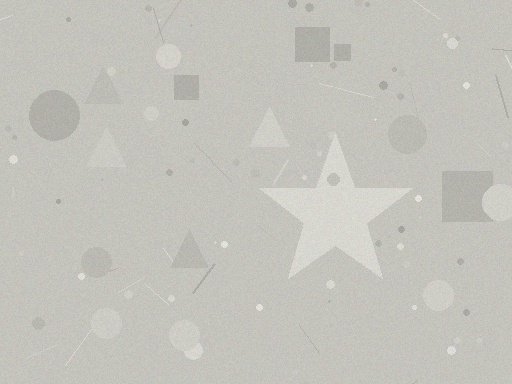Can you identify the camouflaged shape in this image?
The camouflaged shape is a star.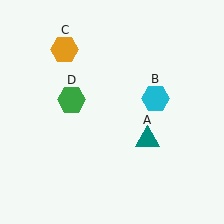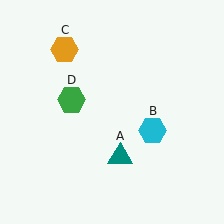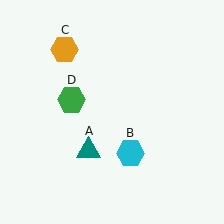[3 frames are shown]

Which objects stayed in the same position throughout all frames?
Orange hexagon (object C) and green hexagon (object D) remained stationary.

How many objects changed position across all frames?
2 objects changed position: teal triangle (object A), cyan hexagon (object B).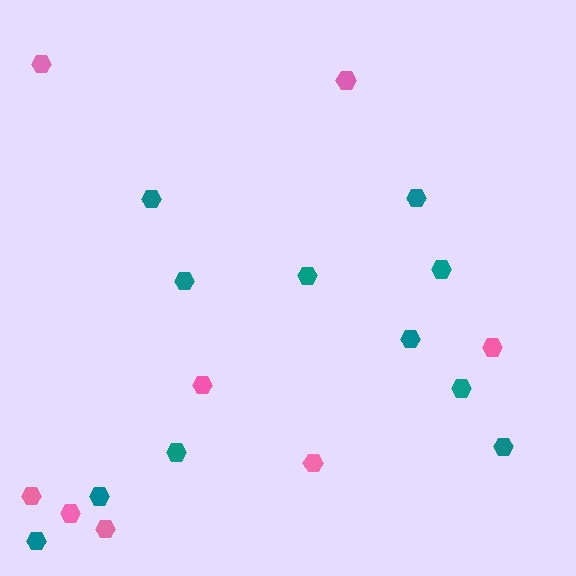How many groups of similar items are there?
There are 2 groups: one group of teal hexagons (11) and one group of pink hexagons (8).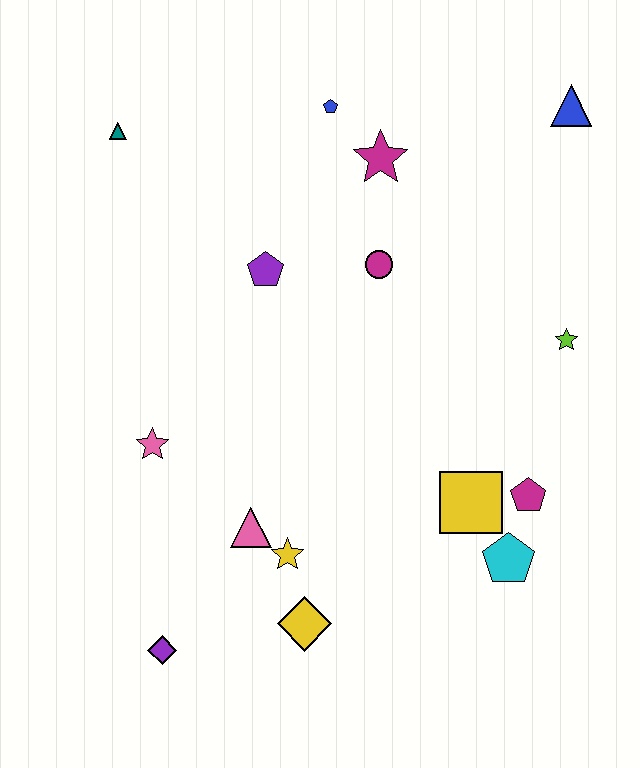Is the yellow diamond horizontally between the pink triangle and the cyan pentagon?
Yes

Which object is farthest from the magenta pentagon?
The teal triangle is farthest from the magenta pentagon.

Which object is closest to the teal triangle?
The purple pentagon is closest to the teal triangle.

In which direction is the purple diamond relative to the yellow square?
The purple diamond is to the left of the yellow square.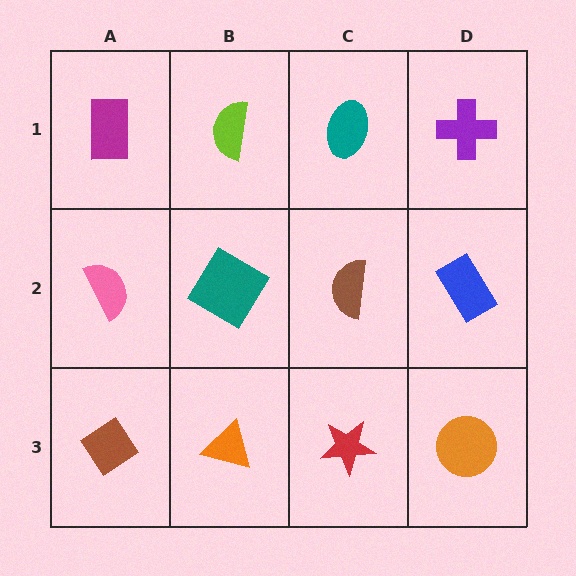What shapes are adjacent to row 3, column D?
A blue rectangle (row 2, column D), a red star (row 3, column C).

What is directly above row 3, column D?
A blue rectangle.